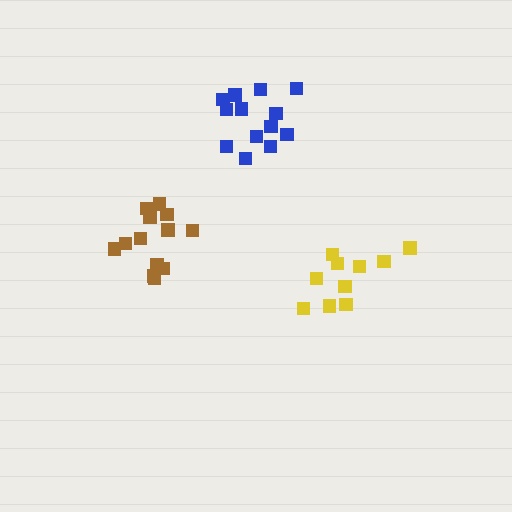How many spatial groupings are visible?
There are 3 spatial groupings.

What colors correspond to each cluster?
The clusters are colored: blue, yellow, brown.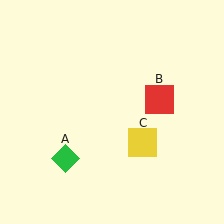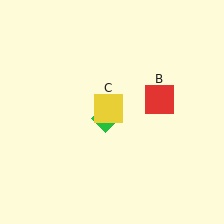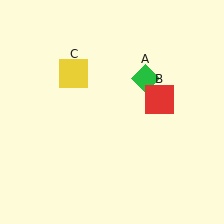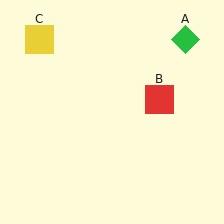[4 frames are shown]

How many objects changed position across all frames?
2 objects changed position: green diamond (object A), yellow square (object C).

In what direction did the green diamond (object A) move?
The green diamond (object A) moved up and to the right.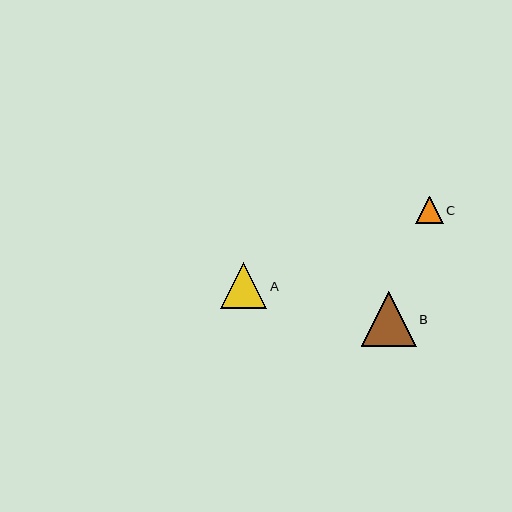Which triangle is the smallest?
Triangle C is the smallest with a size of approximately 27 pixels.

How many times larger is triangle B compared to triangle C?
Triangle B is approximately 2.0 times the size of triangle C.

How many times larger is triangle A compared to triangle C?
Triangle A is approximately 1.7 times the size of triangle C.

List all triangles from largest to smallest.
From largest to smallest: B, A, C.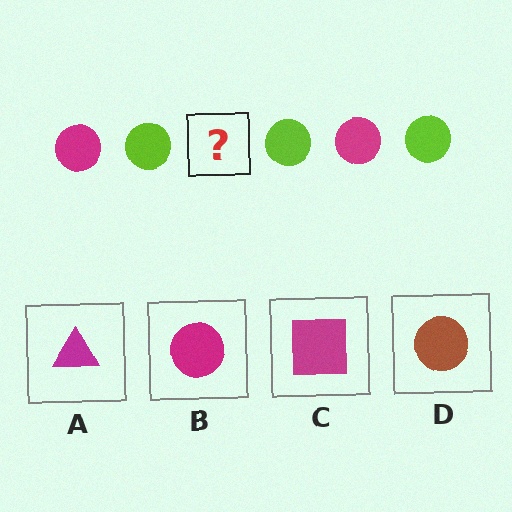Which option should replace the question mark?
Option B.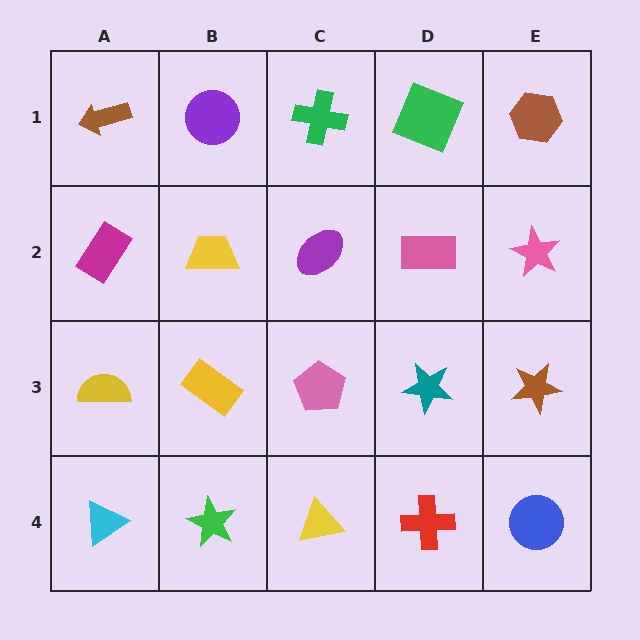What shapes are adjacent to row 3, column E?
A pink star (row 2, column E), a blue circle (row 4, column E), a teal star (row 3, column D).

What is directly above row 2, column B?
A purple circle.